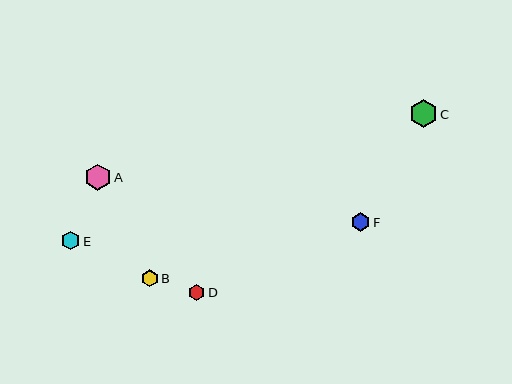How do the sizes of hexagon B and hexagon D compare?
Hexagon B and hexagon D are approximately the same size.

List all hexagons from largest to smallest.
From largest to smallest: C, A, F, E, B, D.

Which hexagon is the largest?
Hexagon C is the largest with a size of approximately 28 pixels.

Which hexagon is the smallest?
Hexagon D is the smallest with a size of approximately 17 pixels.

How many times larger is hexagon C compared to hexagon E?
Hexagon C is approximately 1.5 times the size of hexagon E.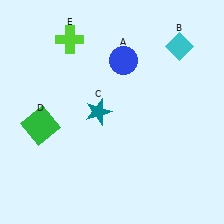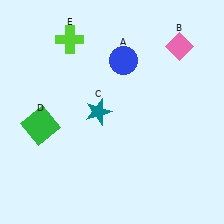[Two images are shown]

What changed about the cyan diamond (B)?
In Image 1, B is cyan. In Image 2, it changed to pink.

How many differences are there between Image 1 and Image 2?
There is 1 difference between the two images.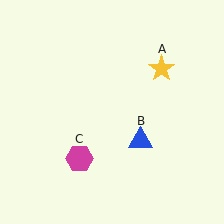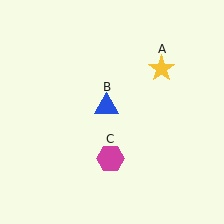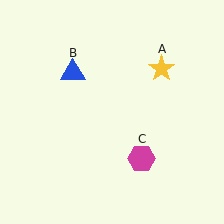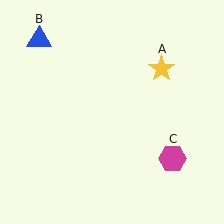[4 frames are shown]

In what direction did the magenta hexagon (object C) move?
The magenta hexagon (object C) moved right.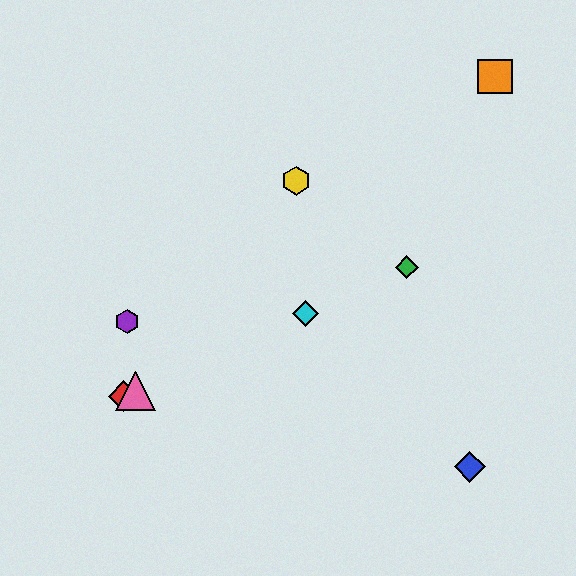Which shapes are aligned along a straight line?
The red diamond, the green diamond, the cyan diamond, the pink triangle are aligned along a straight line.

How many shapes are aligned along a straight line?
4 shapes (the red diamond, the green diamond, the cyan diamond, the pink triangle) are aligned along a straight line.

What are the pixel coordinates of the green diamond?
The green diamond is at (407, 267).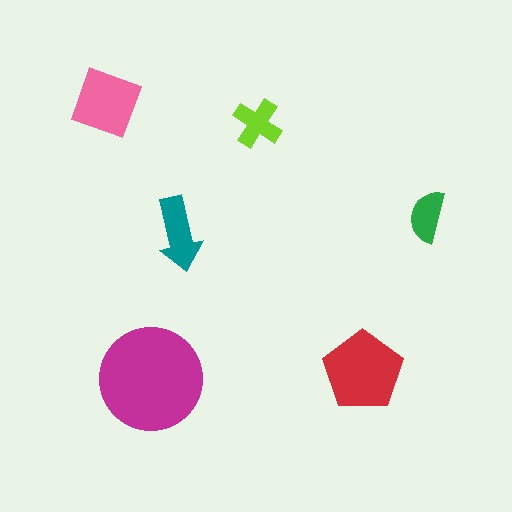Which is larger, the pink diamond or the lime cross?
The pink diamond.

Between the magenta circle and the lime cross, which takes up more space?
The magenta circle.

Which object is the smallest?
The green semicircle.